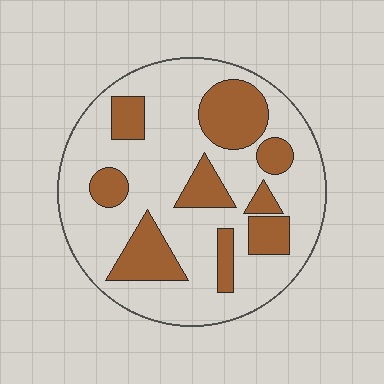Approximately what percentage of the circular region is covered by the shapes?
Approximately 30%.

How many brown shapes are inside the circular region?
9.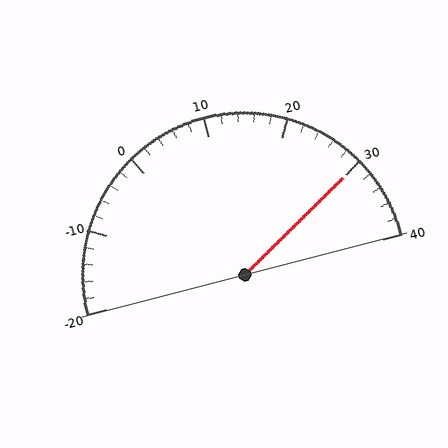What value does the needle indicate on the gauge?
The needle indicates approximately 30.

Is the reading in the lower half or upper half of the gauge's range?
The reading is in the upper half of the range (-20 to 40).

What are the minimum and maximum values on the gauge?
The gauge ranges from -20 to 40.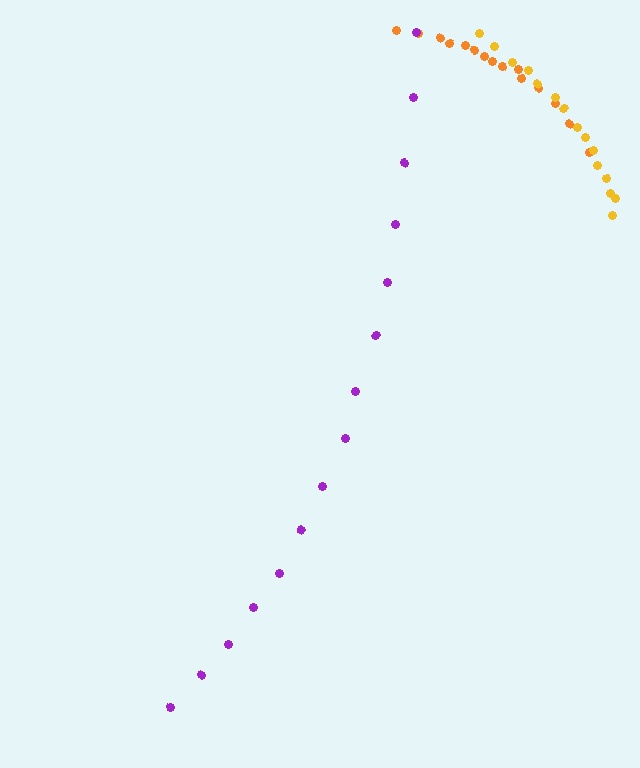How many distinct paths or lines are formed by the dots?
There are 3 distinct paths.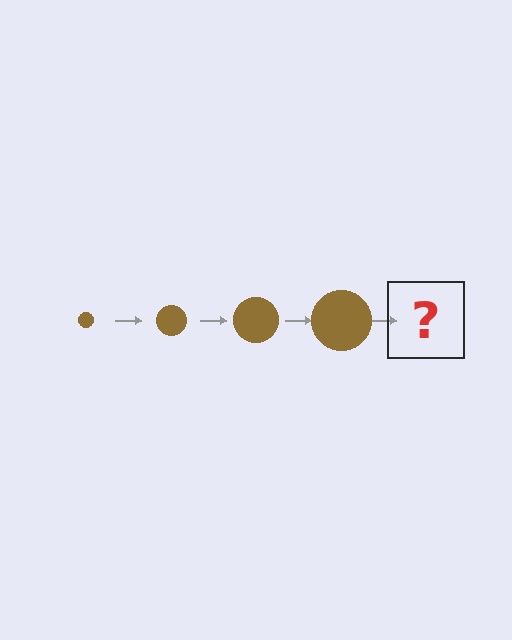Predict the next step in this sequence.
The next step is a brown circle, larger than the previous one.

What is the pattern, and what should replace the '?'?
The pattern is that the circle gets progressively larger each step. The '?' should be a brown circle, larger than the previous one.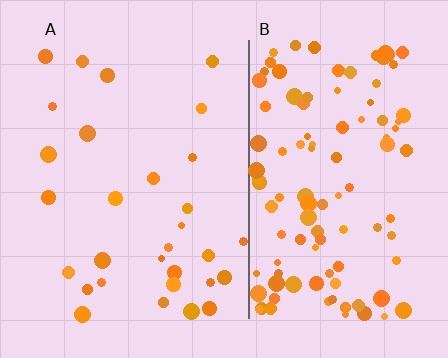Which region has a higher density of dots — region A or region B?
B (the right).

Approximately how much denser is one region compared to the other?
Approximately 3.7× — region B over region A.